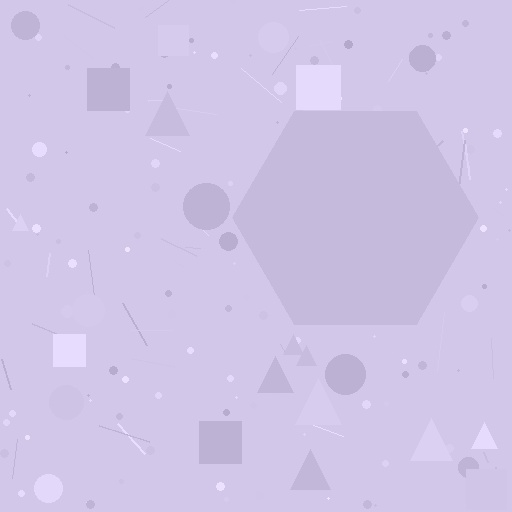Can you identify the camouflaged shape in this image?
The camouflaged shape is a hexagon.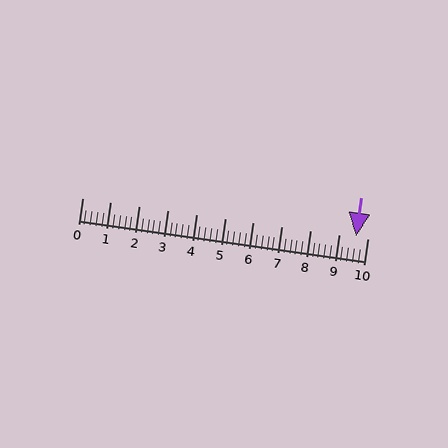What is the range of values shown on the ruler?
The ruler shows values from 0 to 10.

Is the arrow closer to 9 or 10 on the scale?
The arrow is closer to 10.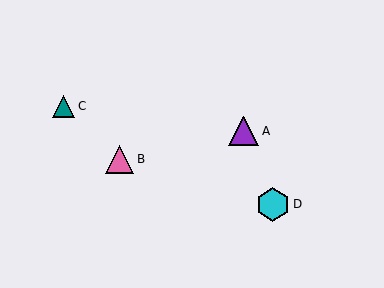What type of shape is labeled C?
Shape C is a teal triangle.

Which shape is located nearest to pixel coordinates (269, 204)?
The cyan hexagon (labeled D) at (273, 204) is nearest to that location.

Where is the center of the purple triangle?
The center of the purple triangle is at (244, 131).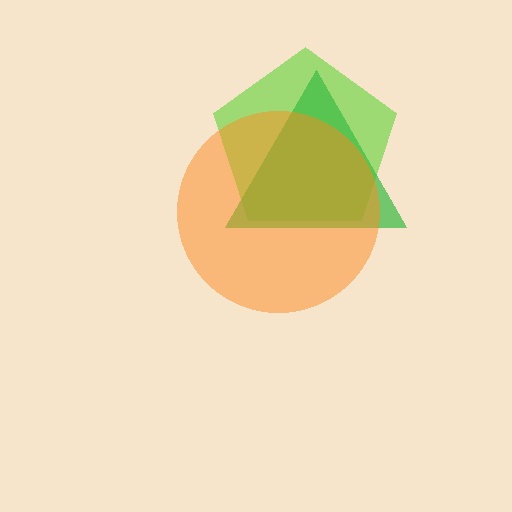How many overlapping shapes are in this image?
There are 3 overlapping shapes in the image.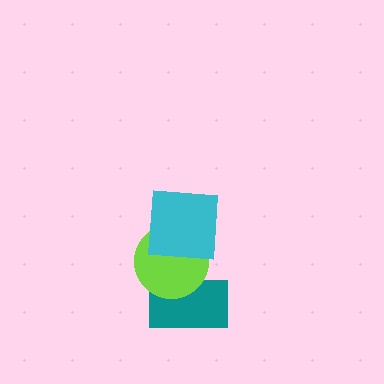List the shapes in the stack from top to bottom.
From top to bottom: the cyan square, the lime circle, the teal rectangle.